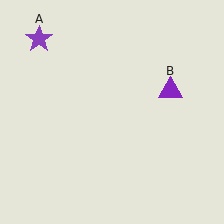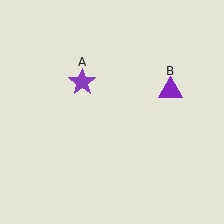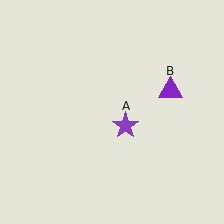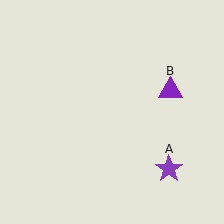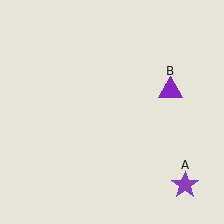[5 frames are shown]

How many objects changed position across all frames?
1 object changed position: purple star (object A).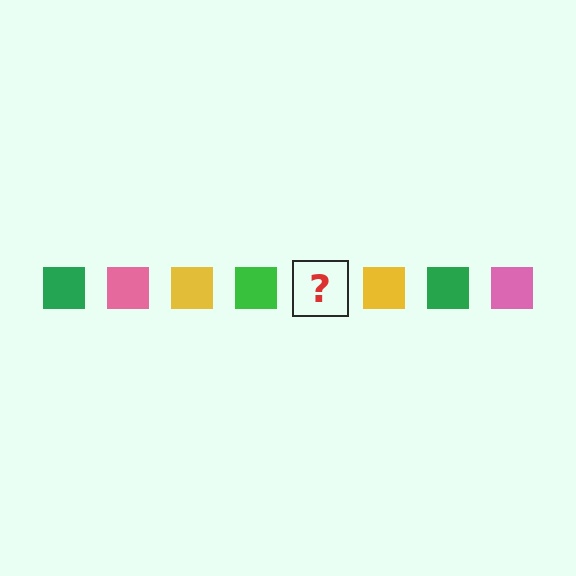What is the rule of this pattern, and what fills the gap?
The rule is that the pattern cycles through green, pink, yellow squares. The gap should be filled with a pink square.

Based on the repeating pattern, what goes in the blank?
The blank should be a pink square.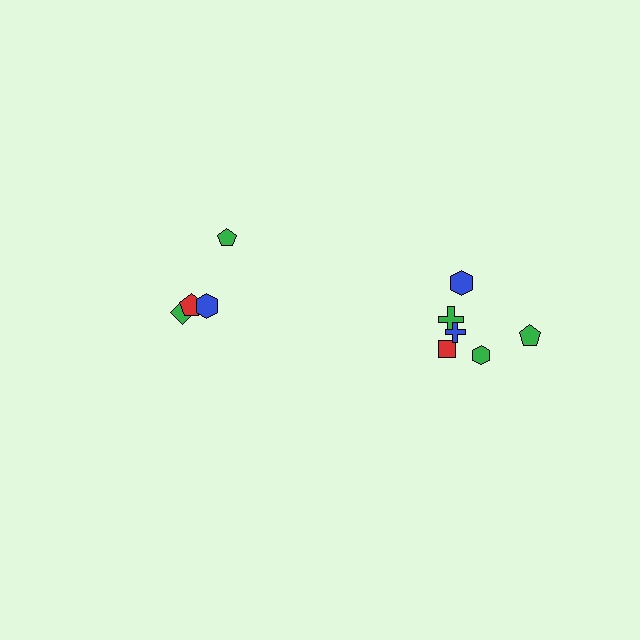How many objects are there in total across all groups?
There are 10 objects.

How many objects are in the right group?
There are 6 objects.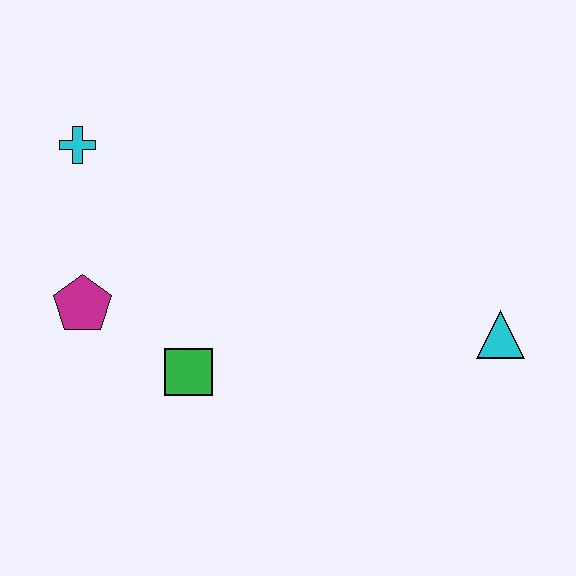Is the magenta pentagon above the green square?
Yes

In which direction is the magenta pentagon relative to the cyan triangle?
The magenta pentagon is to the left of the cyan triangle.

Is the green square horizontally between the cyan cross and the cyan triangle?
Yes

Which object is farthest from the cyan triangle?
The cyan cross is farthest from the cyan triangle.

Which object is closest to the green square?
The magenta pentagon is closest to the green square.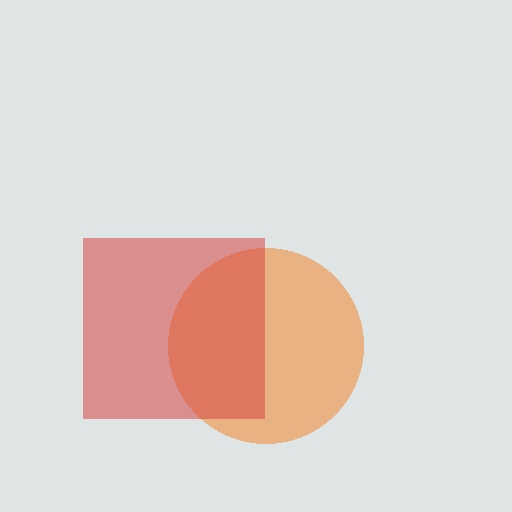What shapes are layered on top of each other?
The layered shapes are: an orange circle, a red square.